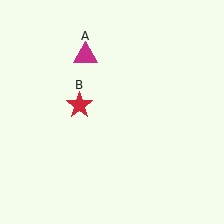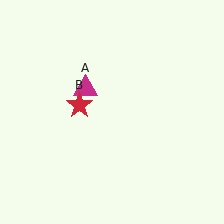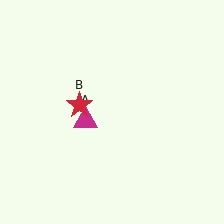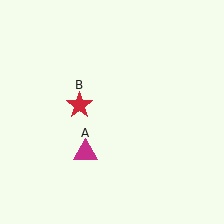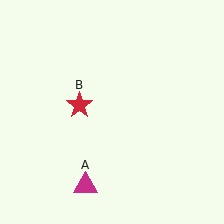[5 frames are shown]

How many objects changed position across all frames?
1 object changed position: magenta triangle (object A).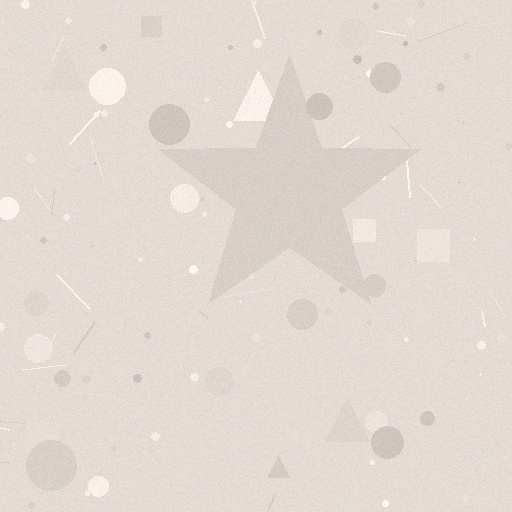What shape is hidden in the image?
A star is hidden in the image.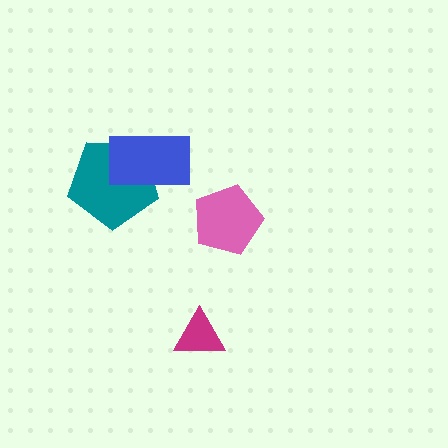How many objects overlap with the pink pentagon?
0 objects overlap with the pink pentagon.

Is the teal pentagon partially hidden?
Yes, it is partially covered by another shape.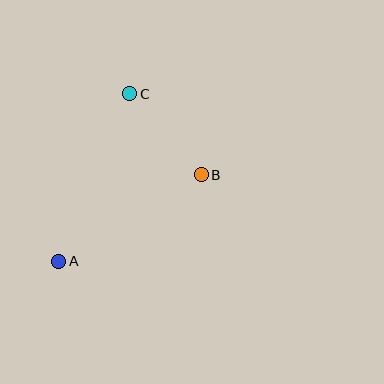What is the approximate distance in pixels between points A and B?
The distance between A and B is approximately 167 pixels.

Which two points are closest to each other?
Points B and C are closest to each other.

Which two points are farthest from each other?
Points A and C are farthest from each other.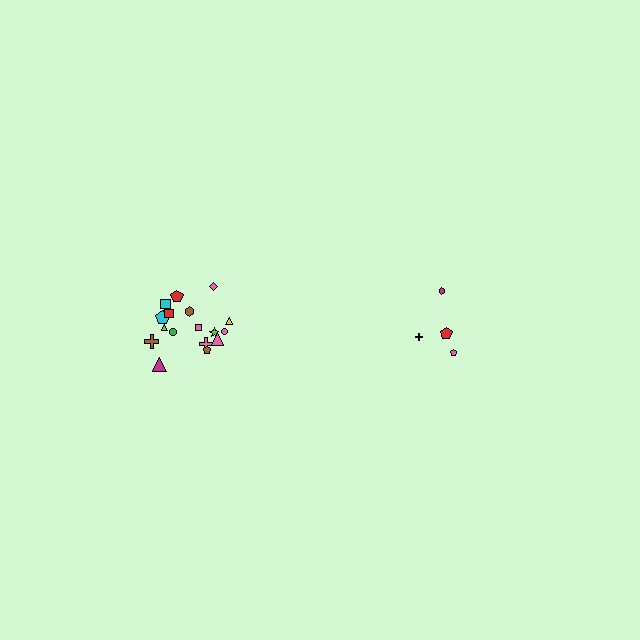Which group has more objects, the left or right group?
The left group.